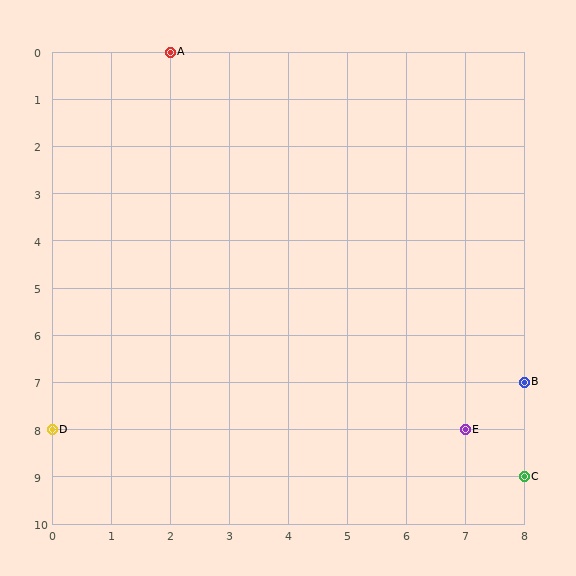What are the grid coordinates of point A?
Point A is at grid coordinates (2, 0).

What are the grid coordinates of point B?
Point B is at grid coordinates (8, 7).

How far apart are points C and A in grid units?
Points C and A are 6 columns and 9 rows apart (about 10.8 grid units diagonally).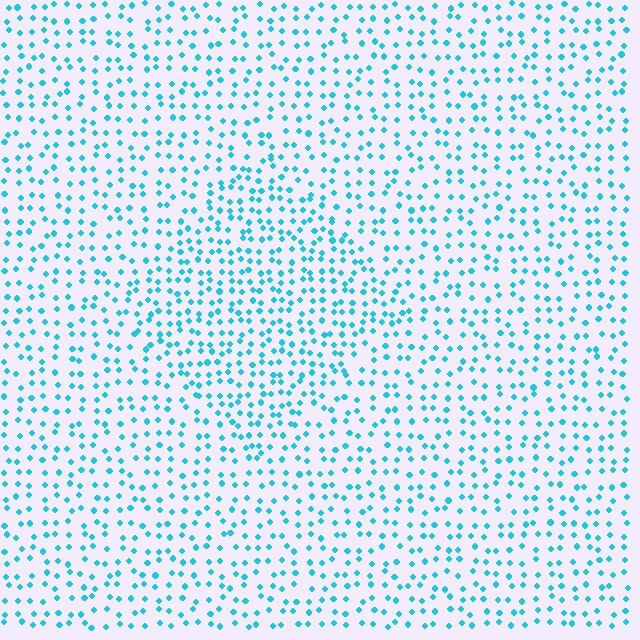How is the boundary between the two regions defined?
The boundary is defined by a change in element density (approximately 1.5x ratio). All elements are the same color, size, and shape.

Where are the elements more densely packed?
The elements are more densely packed inside the diamond boundary.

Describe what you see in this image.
The image contains small cyan elements arranged at two different densities. A diamond-shaped region is visible where the elements are more densely packed than the surrounding area.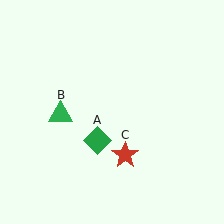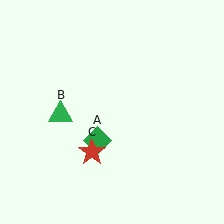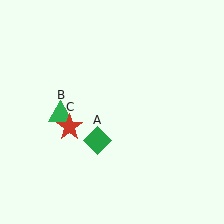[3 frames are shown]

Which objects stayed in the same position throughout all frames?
Green diamond (object A) and green triangle (object B) remained stationary.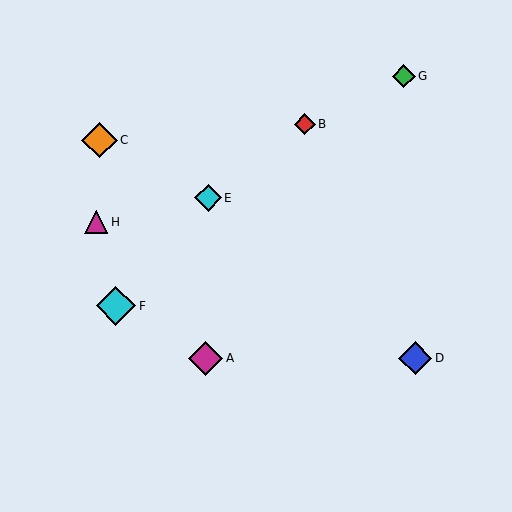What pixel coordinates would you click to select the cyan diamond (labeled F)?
Click at (116, 306) to select the cyan diamond F.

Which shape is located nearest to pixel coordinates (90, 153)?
The orange diamond (labeled C) at (99, 140) is nearest to that location.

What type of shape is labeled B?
Shape B is a red diamond.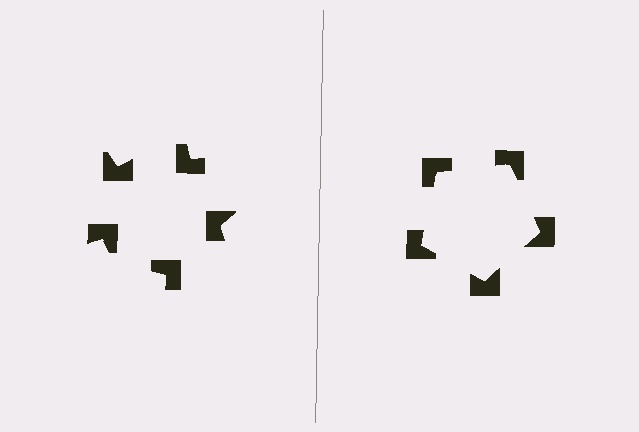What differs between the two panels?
The notched squares are positioned identically on both sides; only the wedge orientations differ. On the right they align to a pentagon; on the left they are misaligned.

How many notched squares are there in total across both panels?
10 — 5 on each side.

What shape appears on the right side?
An illusory pentagon.